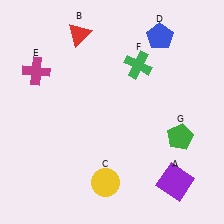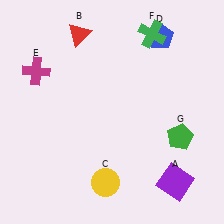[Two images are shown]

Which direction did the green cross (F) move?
The green cross (F) moved up.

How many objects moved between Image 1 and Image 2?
1 object moved between the two images.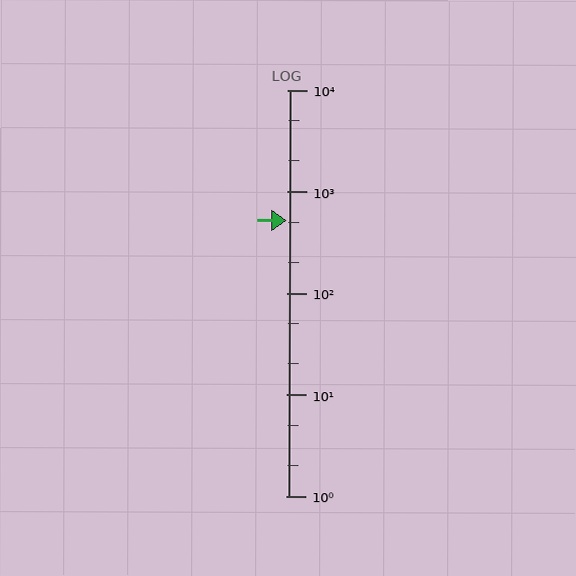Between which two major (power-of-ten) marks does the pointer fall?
The pointer is between 100 and 1000.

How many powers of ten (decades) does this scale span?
The scale spans 4 decades, from 1 to 10000.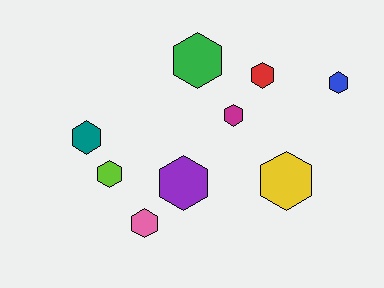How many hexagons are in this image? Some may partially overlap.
There are 9 hexagons.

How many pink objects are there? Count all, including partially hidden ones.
There is 1 pink object.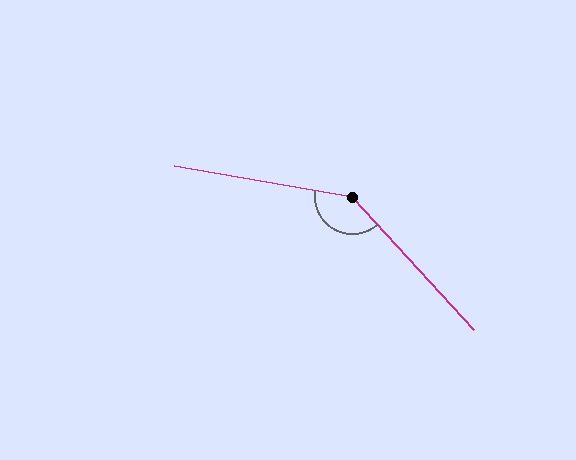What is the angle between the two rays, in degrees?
Approximately 142 degrees.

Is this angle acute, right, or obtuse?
It is obtuse.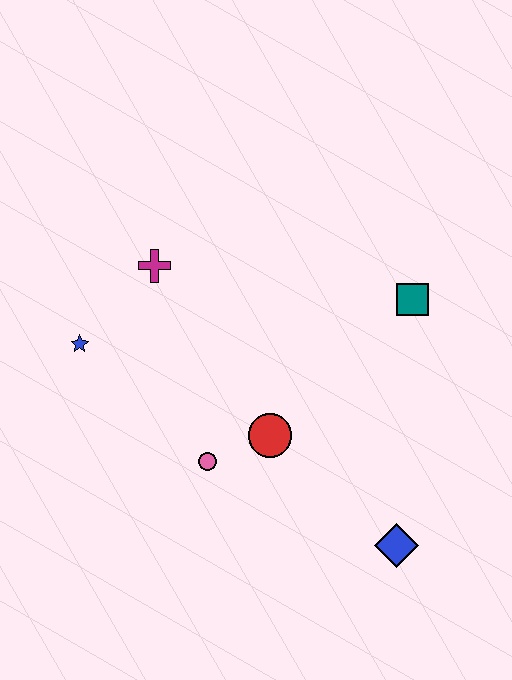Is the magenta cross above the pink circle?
Yes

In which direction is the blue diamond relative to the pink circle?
The blue diamond is to the right of the pink circle.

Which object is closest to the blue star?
The magenta cross is closest to the blue star.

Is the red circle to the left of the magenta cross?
No